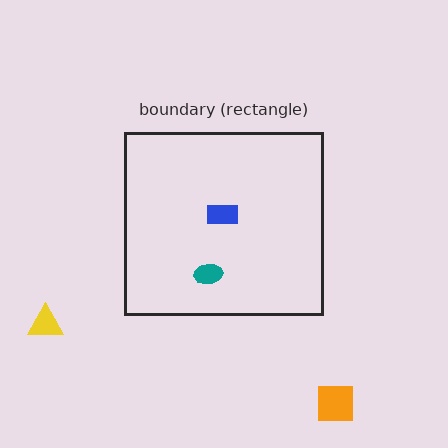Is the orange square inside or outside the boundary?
Outside.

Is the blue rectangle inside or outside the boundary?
Inside.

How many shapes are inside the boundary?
2 inside, 2 outside.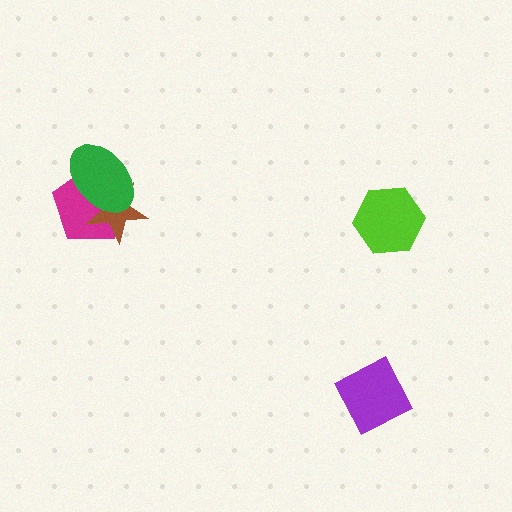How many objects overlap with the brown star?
2 objects overlap with the brown star.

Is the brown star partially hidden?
Yes, it is partially covered by another shape.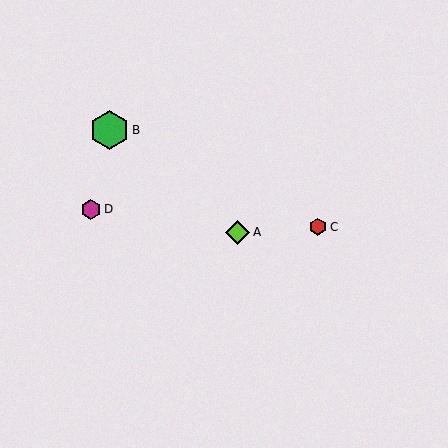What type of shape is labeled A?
Shape A is a lime diamond.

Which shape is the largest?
The green hexagon (labeled B) is the largest.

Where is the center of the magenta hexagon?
The center of the magenta hexagon is at (91, 209).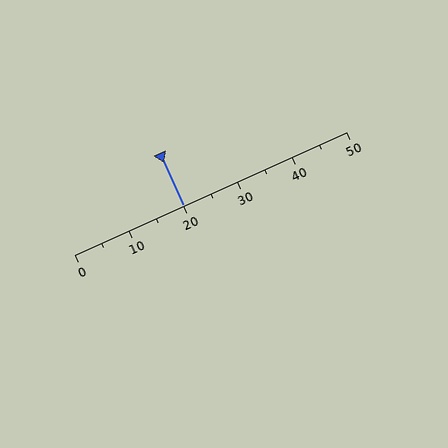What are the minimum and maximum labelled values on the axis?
The axis runs from 0 to 50.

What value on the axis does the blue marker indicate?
The marker indicates approximately 20.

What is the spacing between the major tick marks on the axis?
The major ticks are spaced 10 apart.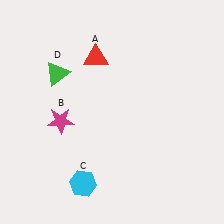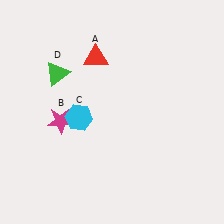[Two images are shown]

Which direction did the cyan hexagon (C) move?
The cyan hexagon (C) moved up.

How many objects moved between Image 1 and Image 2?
1 object moved between the two images.